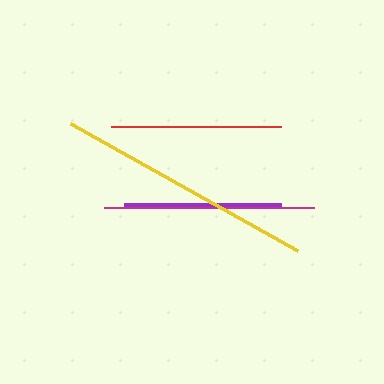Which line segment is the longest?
The yellow line is the longest at approximately 260 pixels.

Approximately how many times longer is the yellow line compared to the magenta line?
The yellow line is approximately 1.2 times the length of the magenta line.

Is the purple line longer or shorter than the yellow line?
The yellow line is longer than the purple line.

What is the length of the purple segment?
The purple segment is approximately 157 pixels long.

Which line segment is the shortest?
The purple line is the shortest at approximately 157 pixels.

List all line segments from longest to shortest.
From longest to shortest: yellow, magenta, red, purple.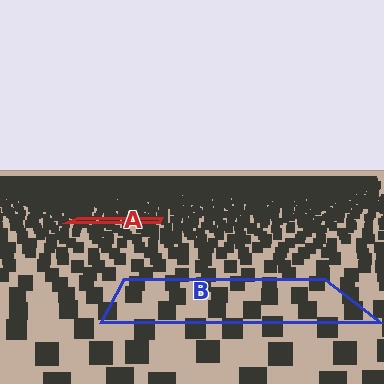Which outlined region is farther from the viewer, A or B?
Region A is farther from the viewer — the texture elements inside it appear smaller and more densely packed.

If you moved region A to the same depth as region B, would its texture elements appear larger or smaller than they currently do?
They would appear larger. At a closer depth, the same texture elements are projected at a bigger on-screen size.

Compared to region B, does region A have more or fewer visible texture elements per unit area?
Region A has more texture elements per unit area — they are packed more densely because it is farther away.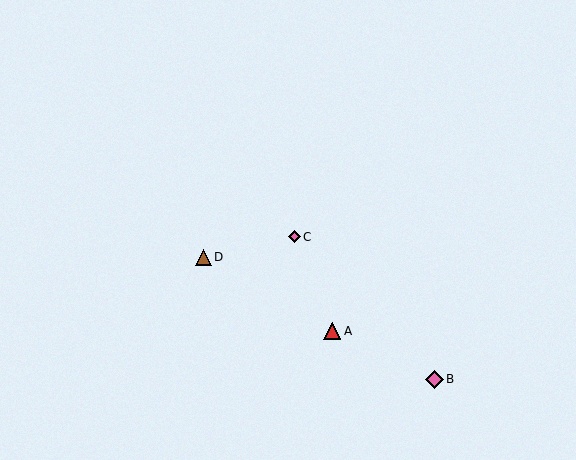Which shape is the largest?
The pink diamond (labeled B) is the largest.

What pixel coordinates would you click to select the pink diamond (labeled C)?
Click at (294, 237) to select the pink diamond C.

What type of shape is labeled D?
Shape D is a brown triangle.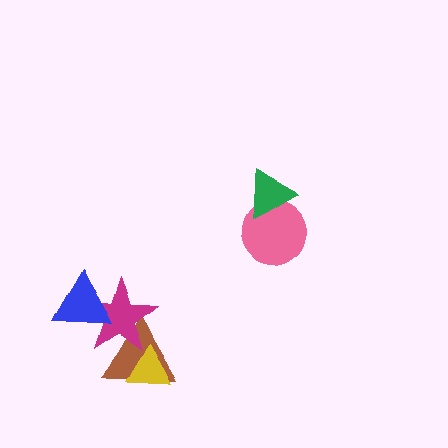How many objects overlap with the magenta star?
2 objects overlap with the magenta star.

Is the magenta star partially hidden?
Yes, it is partially covered by another shape.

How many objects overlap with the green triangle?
1 object overlaps with the green triangle.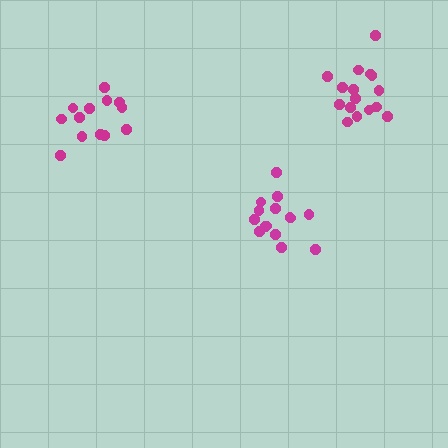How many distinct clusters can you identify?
There are 3 distinct clusters.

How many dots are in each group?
Group 1: 16 dots, Group 2: 13 dots, Group 3: 15 dots (44 total).